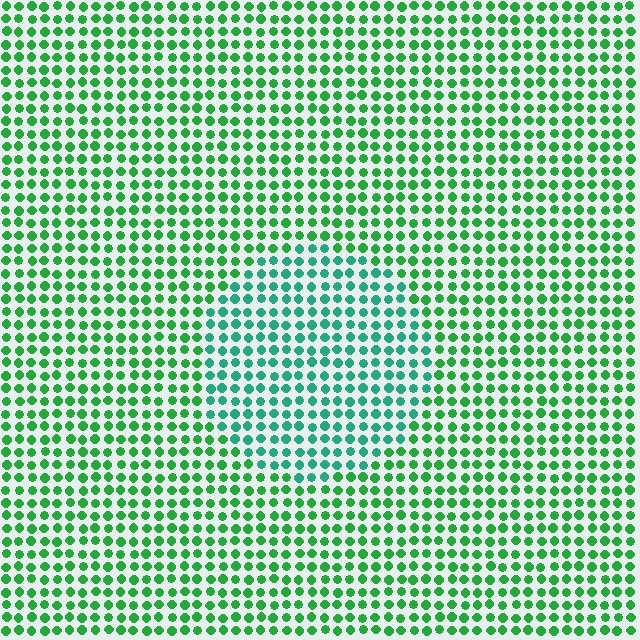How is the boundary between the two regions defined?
The boundary is defined purely by a slight shift in hue (about 33 degrees). Spacing, size, and orientation are identical on both sides.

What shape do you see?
I see a circle.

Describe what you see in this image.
The image is filled with small green elements in a uniform arrangement. A circle-shaped region is visible where the elements are tinted to a slightly different hue, forming a subtle color boundary.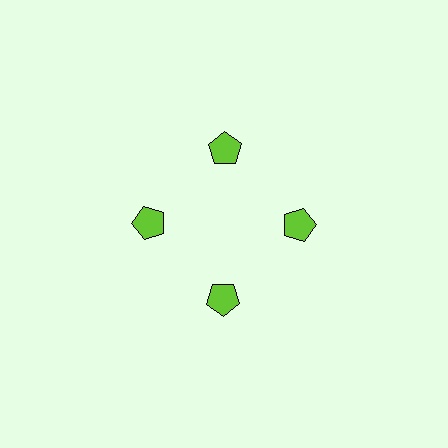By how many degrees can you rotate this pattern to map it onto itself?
The pattern maps onto itself every 90 degrees of rotation.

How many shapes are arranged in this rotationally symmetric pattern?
There are 4 shapes, arranged in 4 groups of 1.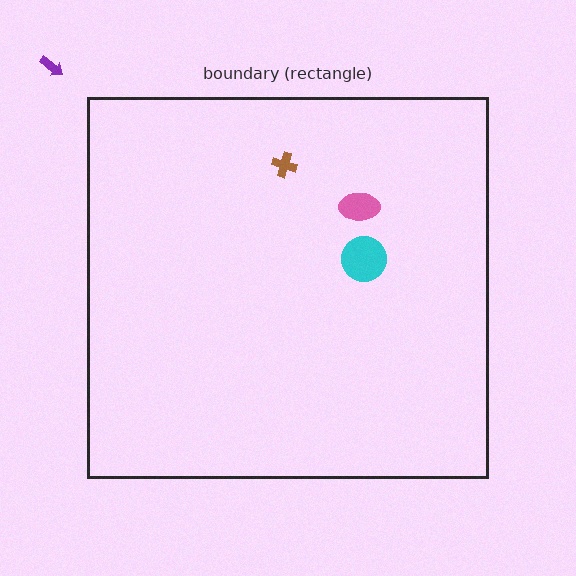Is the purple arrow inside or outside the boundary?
Outside.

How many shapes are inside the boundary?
3 inside, 1 outside.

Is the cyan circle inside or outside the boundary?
Inside.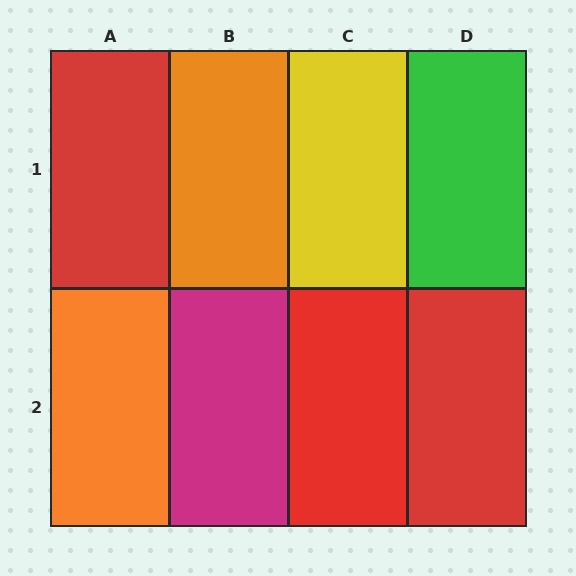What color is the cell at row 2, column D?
Red.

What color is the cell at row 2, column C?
Red.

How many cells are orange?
2 cells are orange.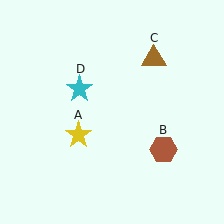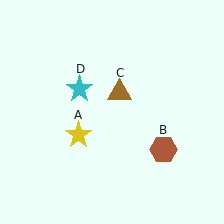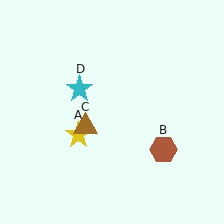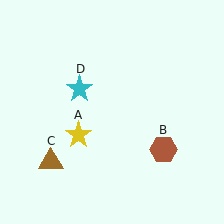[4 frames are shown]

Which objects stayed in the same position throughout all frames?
Yellow star (object A) and brown hexagon (object B) and cyan star (object D) remained stationary.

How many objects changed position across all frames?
1 object changed position: brown triangle (object C).